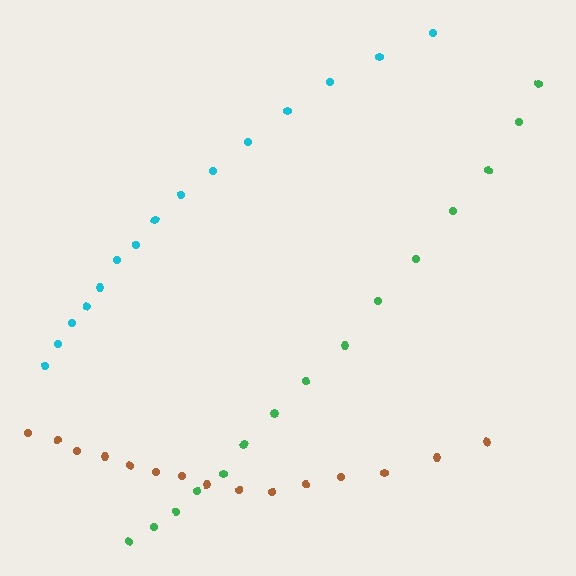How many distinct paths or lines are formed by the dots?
There are 3 distinct paths.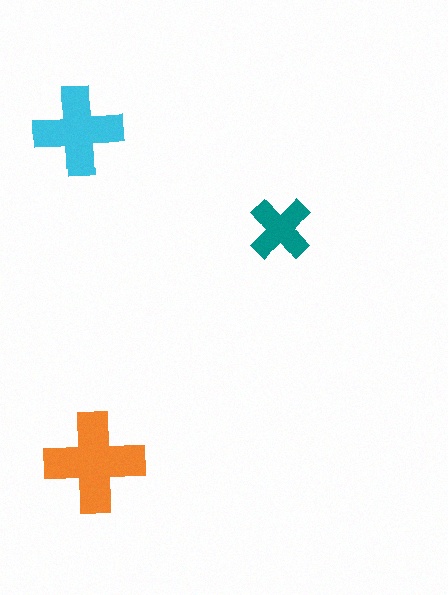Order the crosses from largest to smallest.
the orange one, the cyan one, the teal one.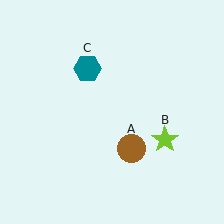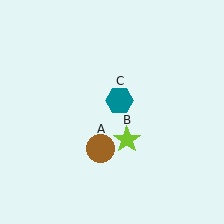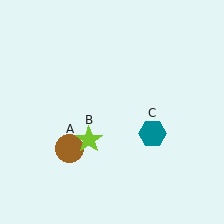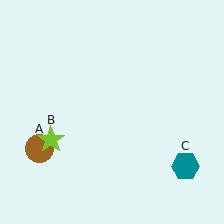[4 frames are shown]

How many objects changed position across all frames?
3 objects changed position: brown circle (object A), lime star (object B), teal hexagon (object C).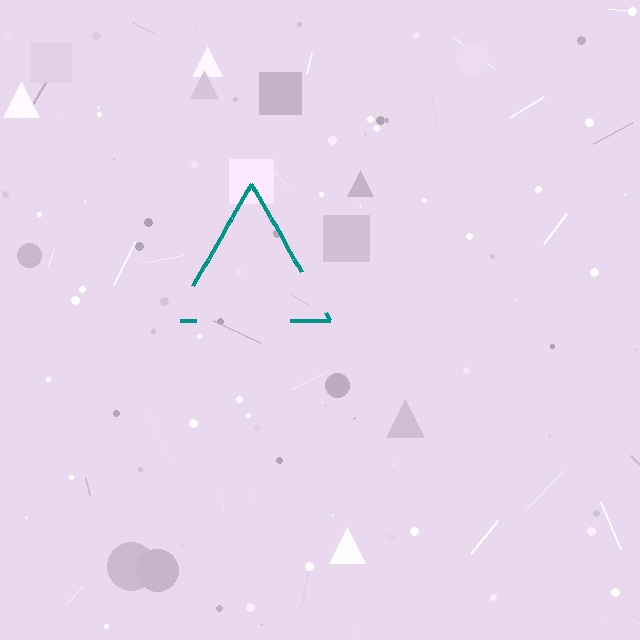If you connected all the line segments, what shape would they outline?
They would outline a triangle.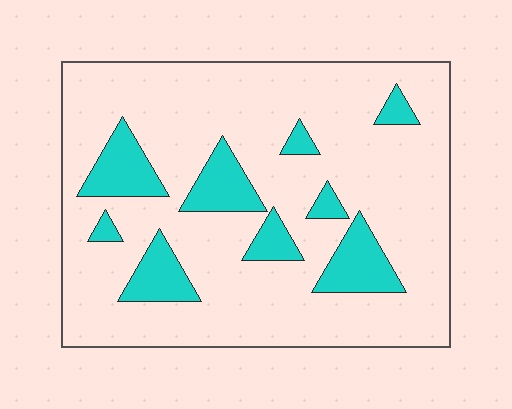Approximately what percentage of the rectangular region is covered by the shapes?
Approximately 20%.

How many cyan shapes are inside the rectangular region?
9.